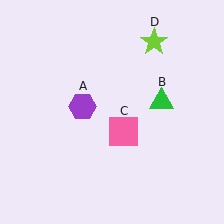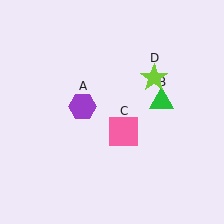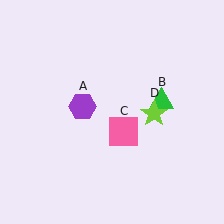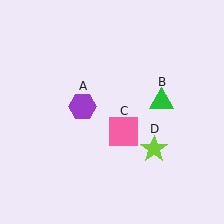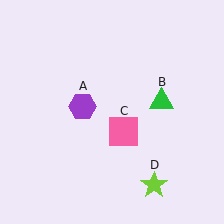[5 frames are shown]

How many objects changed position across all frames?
1 object changed position: lime star (object D).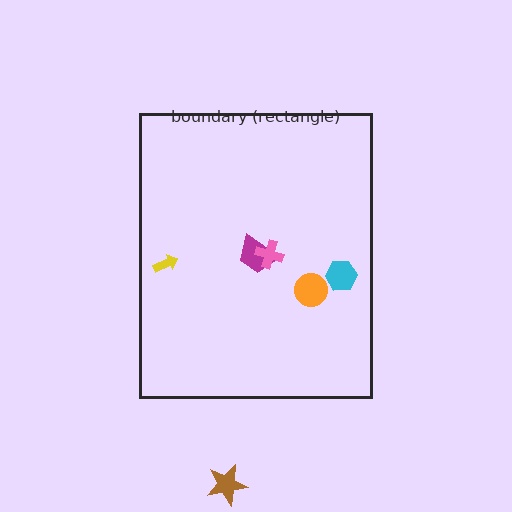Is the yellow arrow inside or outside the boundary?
Inside.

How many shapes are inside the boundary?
5 inside, 1 outside.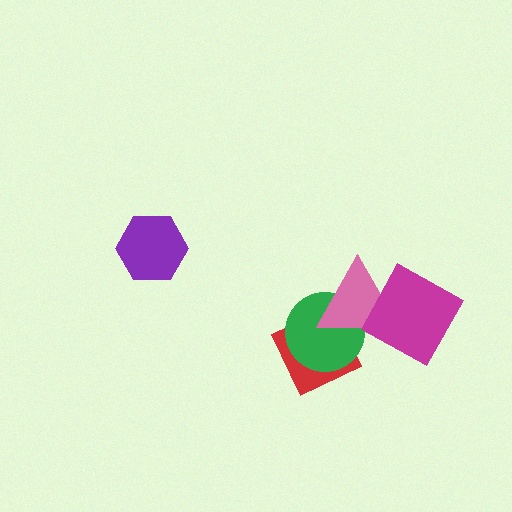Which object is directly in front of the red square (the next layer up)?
The green circle is directly in front of the red square.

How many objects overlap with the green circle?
2 objects overlap with the green circle.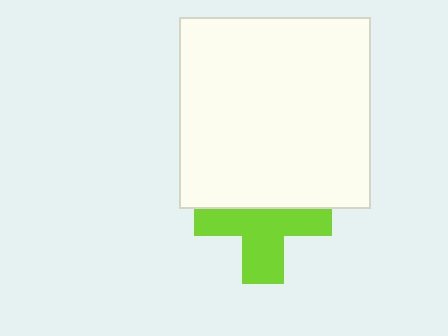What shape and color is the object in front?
The object in front is a white square.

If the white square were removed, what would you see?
You would see the complete lime cross.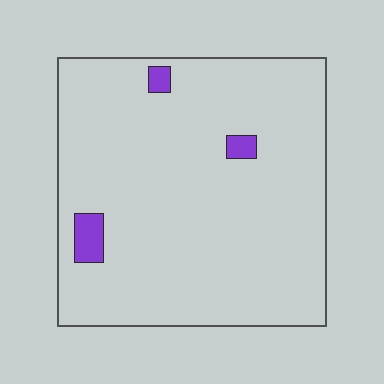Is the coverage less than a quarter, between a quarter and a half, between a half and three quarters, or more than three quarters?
Less than a quarter.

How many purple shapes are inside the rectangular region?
3.